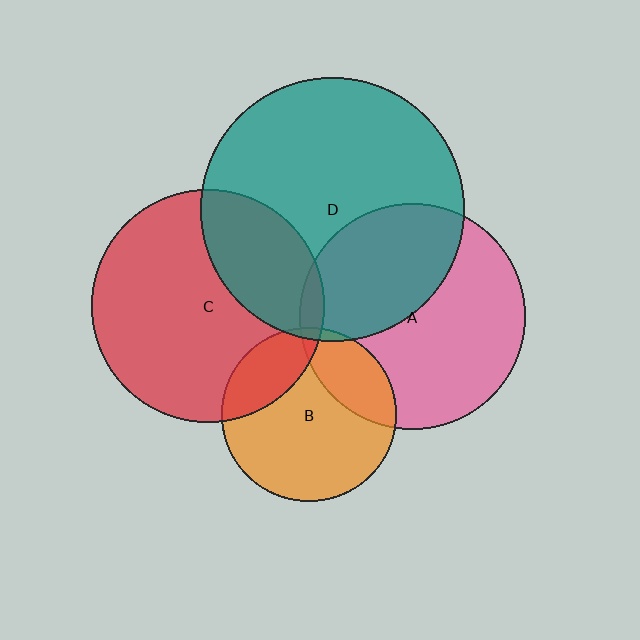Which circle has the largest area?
Circle D (teal).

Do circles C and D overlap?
Yes.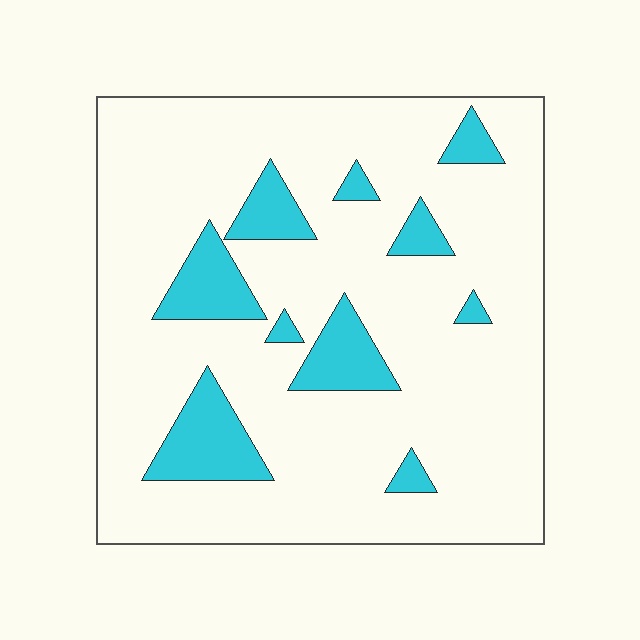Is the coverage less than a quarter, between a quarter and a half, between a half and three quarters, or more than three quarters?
Less than a quarter.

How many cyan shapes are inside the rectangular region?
10.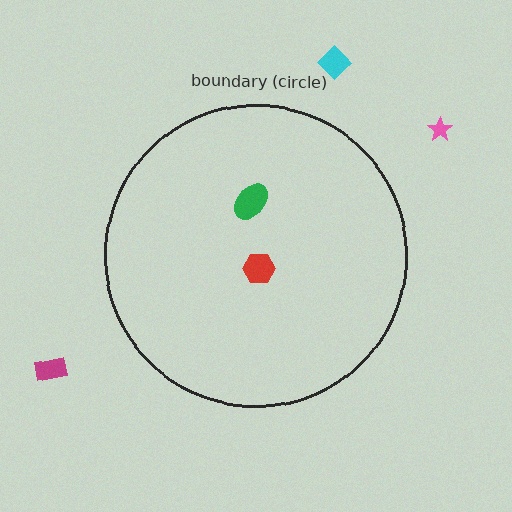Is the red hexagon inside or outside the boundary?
Inside.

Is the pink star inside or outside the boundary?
Outside.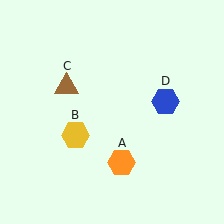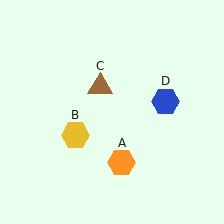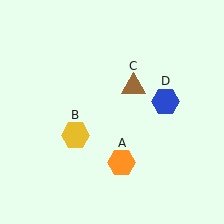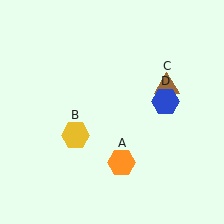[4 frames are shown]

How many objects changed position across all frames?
1 object changed position: brown triangle (object C).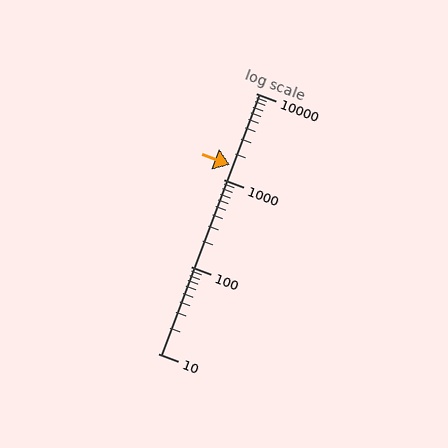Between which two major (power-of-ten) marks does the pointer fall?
The pointer is between 1000 and 10000.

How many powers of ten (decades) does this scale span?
The scale spans 3 decades, from 10 to 10000.